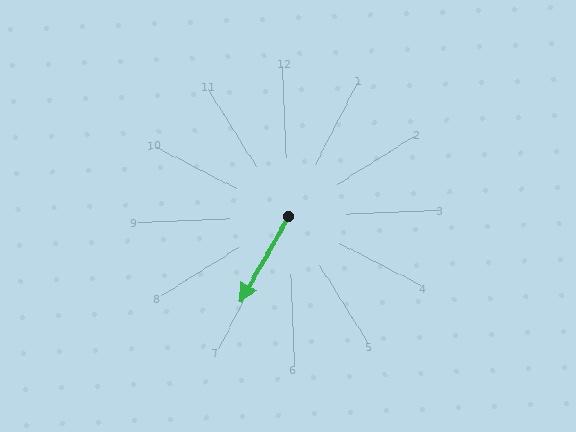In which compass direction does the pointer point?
Southwest.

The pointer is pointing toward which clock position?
Roughly 7 o'clock.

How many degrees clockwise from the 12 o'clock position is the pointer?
Approximately 212 degrees.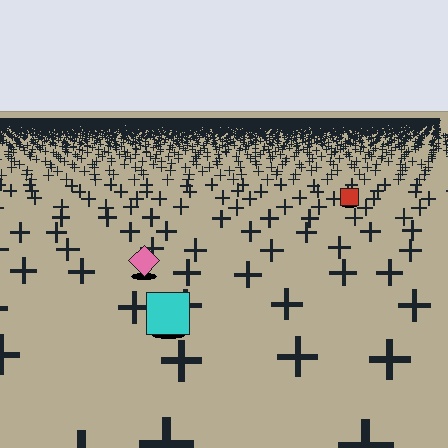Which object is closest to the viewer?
The cyan square is closest. The texture marks near it are larger and more spread out.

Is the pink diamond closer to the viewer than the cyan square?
No. The cyan square is closer — you can tell from the texture gradient: the ground texture is coarser near it.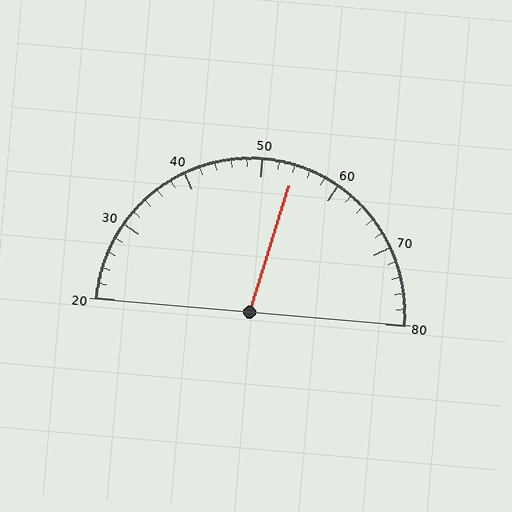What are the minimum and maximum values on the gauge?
The gauge ranges from 20 to 80.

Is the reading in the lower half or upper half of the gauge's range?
The reading is in the upper half of the range (20 to 80).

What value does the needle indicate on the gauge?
The needle indicates approximately 54.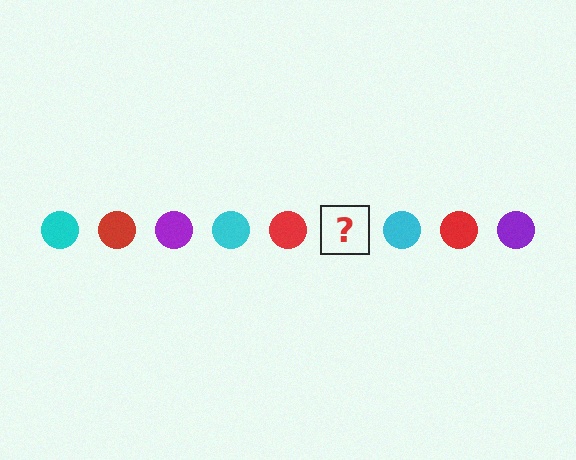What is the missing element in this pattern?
The missing element is a purple circle.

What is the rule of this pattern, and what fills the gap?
The rule is that the pattern cycles through cyan, red, purple circles. The gap should be filled with a purple circle.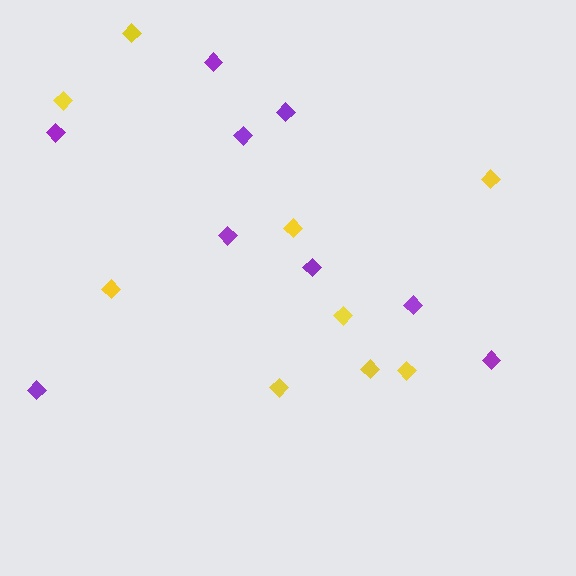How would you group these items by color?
There are 2 groups: one group of yellow diamonds (9) and one group of purple diamonds (9).